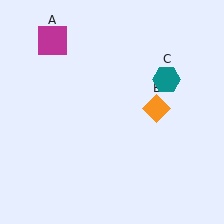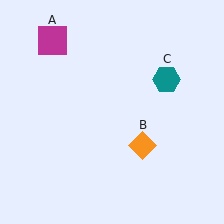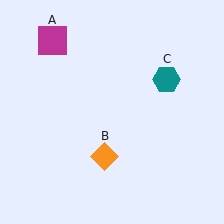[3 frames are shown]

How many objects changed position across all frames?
1 object changed position: orange diamond (object B).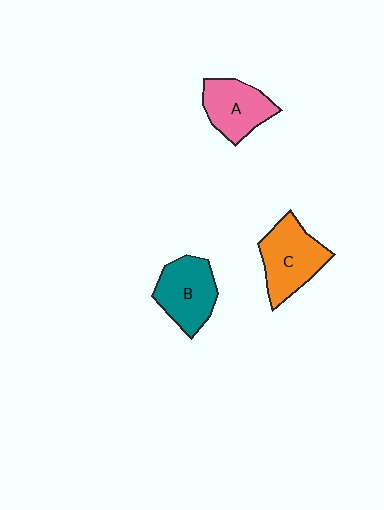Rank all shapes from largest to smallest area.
From largest to smallest: C (orange), B (teal), A (pink).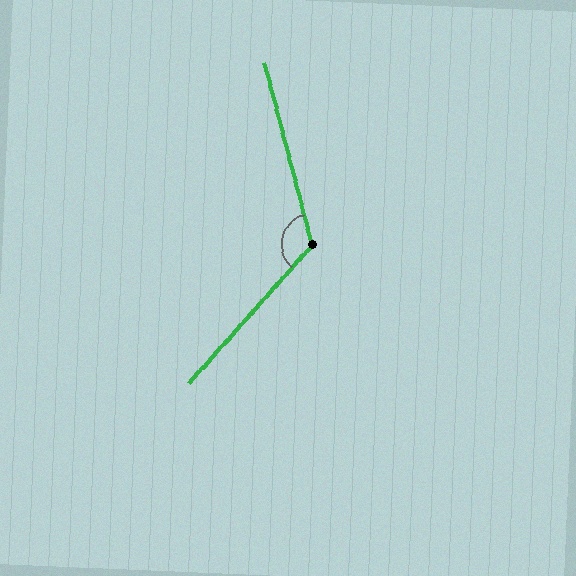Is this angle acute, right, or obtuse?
It is obtuse.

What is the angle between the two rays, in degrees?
Approximately 124 degrees.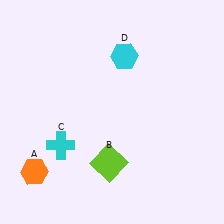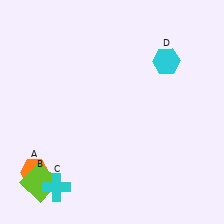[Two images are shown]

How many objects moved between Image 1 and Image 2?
3 objects moved between the two images.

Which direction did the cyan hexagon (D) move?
The cyan hexagon (D) moved right.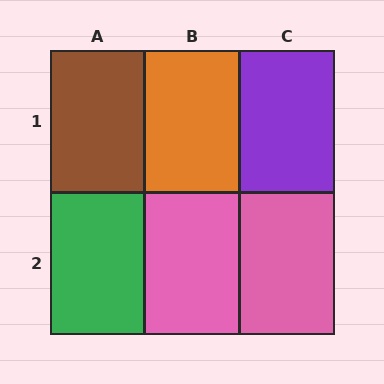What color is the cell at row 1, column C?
Purple.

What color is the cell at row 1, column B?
Orange.